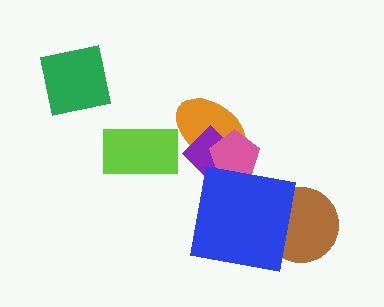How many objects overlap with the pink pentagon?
3 objects overlap with the pink pentagon.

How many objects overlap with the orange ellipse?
2 objects overlap with the orange ellipse.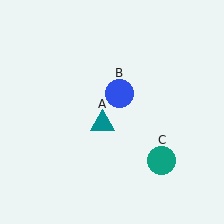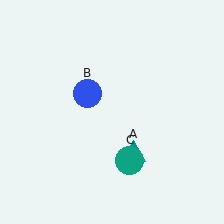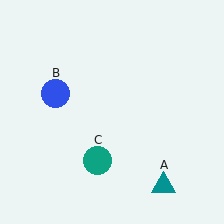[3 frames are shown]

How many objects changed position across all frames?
3 objects changed position: teal triangle (object A), blue circle (object B), teal circle (object C).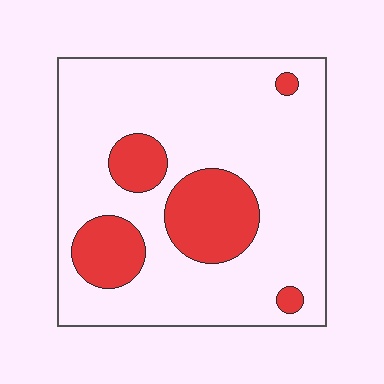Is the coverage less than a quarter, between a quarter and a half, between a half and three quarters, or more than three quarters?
Less than a quarter.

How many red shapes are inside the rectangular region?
5.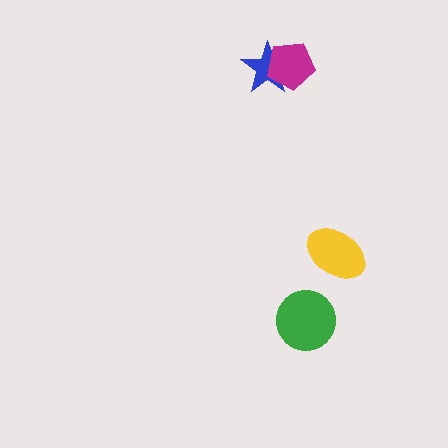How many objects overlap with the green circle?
0 objects overlap with the green circle.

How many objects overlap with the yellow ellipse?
0 objects overlap with the yellow ellipse.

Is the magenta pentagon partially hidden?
No, no other shape covers it.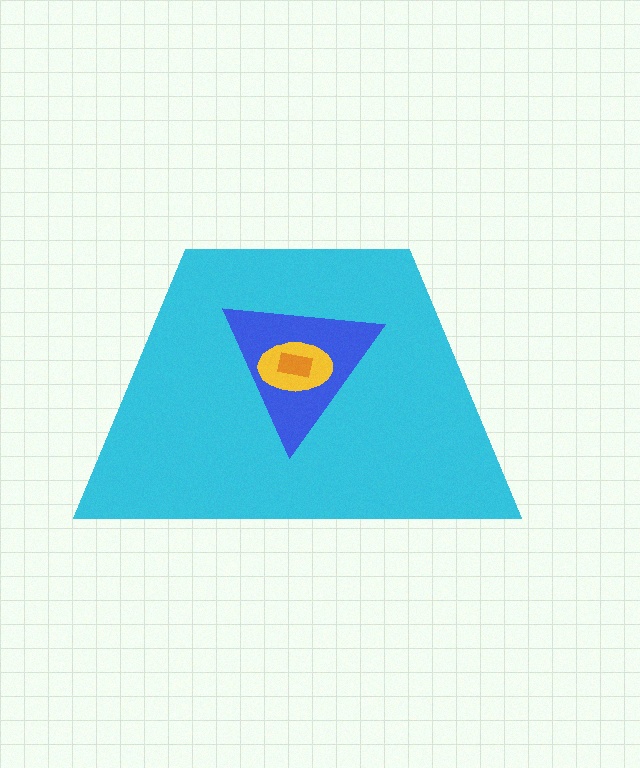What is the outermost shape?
The cyan trapezoid.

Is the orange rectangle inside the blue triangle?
Yes.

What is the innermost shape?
The orange rectangle.